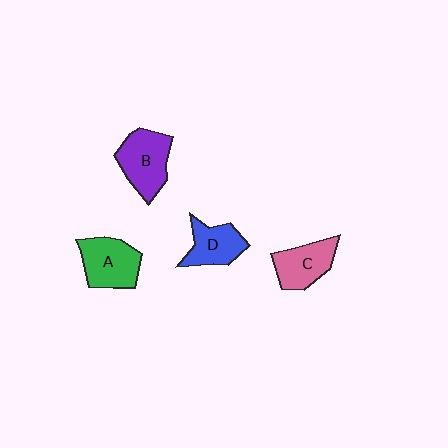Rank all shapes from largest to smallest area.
From largest to smallest: B (purple), A (green), C (pink), D (blue).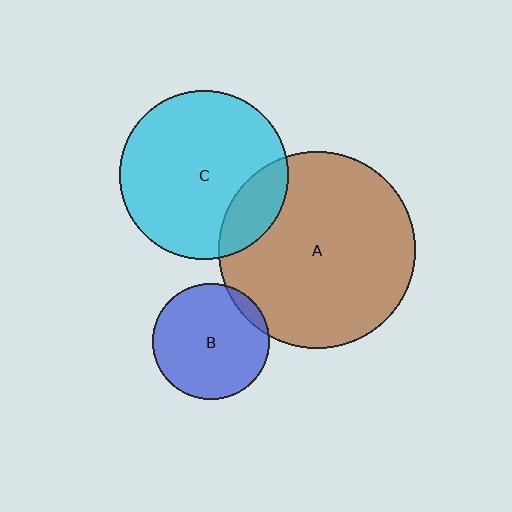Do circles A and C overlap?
Yes.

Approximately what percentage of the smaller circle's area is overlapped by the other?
Approximately 20%.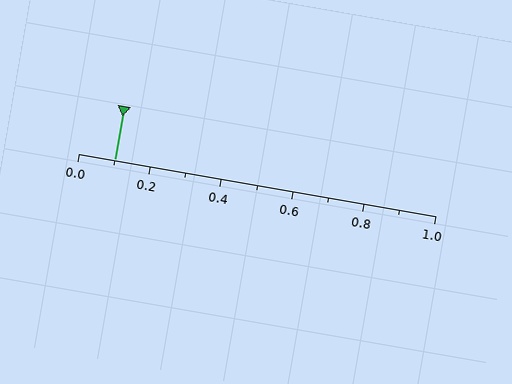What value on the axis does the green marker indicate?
The marker indicates approximately 0.1.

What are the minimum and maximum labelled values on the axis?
The axis runs from 0.0 to 1.0.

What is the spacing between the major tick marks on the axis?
The major ticks are spaced 0.2 apart.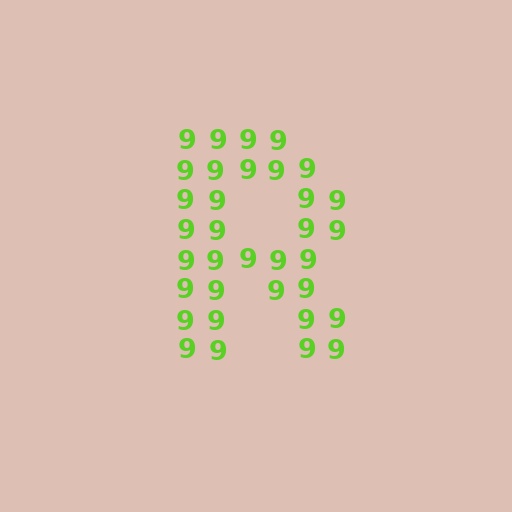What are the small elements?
The small elements are digit 9's.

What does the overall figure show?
The overall figure shows the letter R.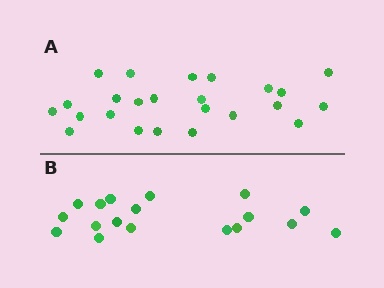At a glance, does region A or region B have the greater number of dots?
Region A (the top region) has more dots.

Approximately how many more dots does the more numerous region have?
Region A has about 6 more dots than region B.